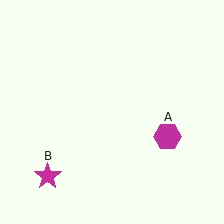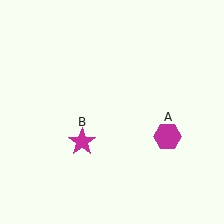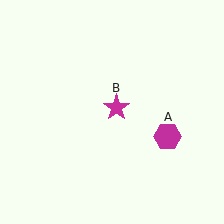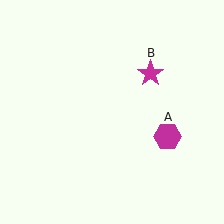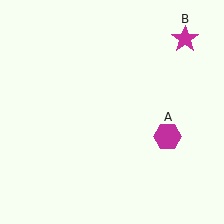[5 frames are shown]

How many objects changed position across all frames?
1 object changed position: magenta star (object B).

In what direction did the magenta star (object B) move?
The magenta star (object B) moved up and to the right.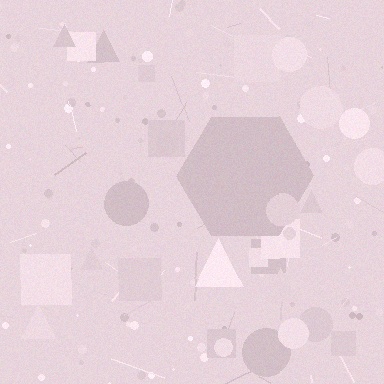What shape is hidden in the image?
A hexagon is hidden in the image.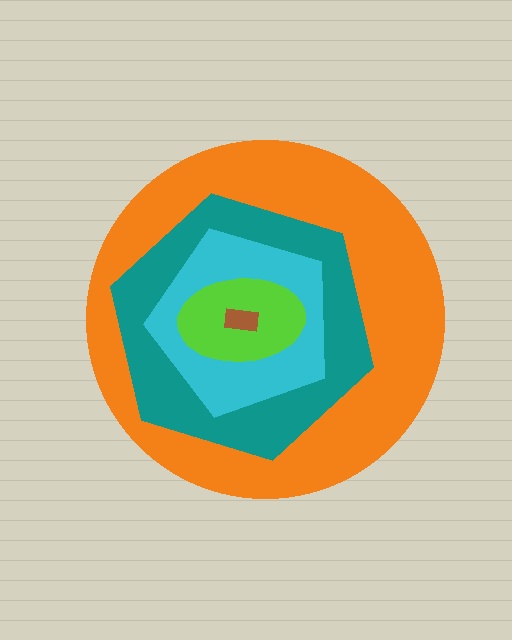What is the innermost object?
The brown rectangle.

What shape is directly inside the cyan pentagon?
The lime ellipse.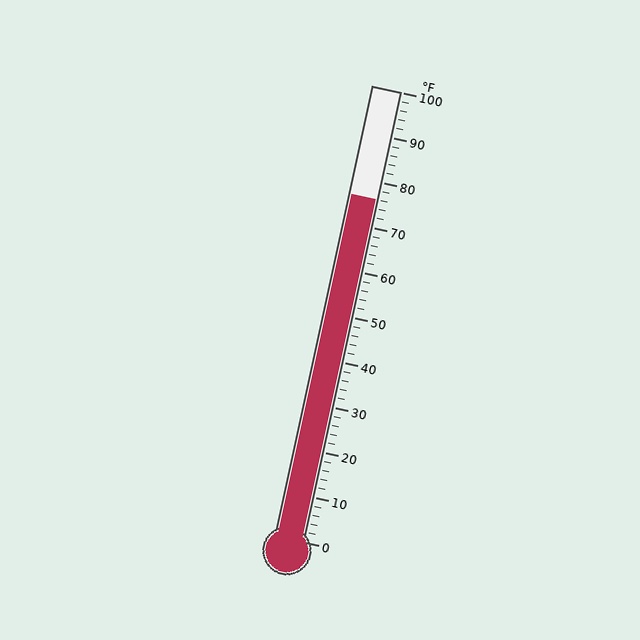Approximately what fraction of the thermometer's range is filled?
The thermometer is filled to approximately 75% of its range.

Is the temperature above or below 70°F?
The temperature is above 70°F.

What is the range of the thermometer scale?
The thermometer scale ranges from 0°F to 100°F.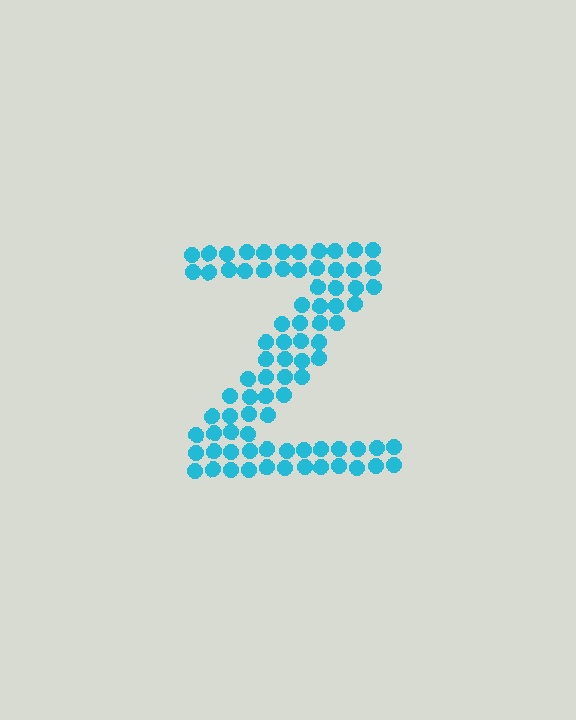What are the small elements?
The small elements are circles.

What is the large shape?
The large shape is the letter Z.